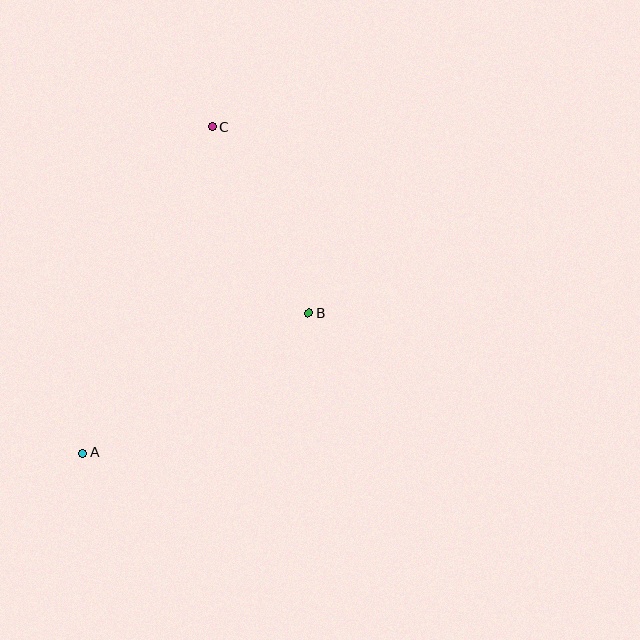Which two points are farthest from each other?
Points A and C are farthest from each other.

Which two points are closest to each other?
Points B and C are closest to each other.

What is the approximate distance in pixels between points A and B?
The distance between A and B is approximately 266 pixels.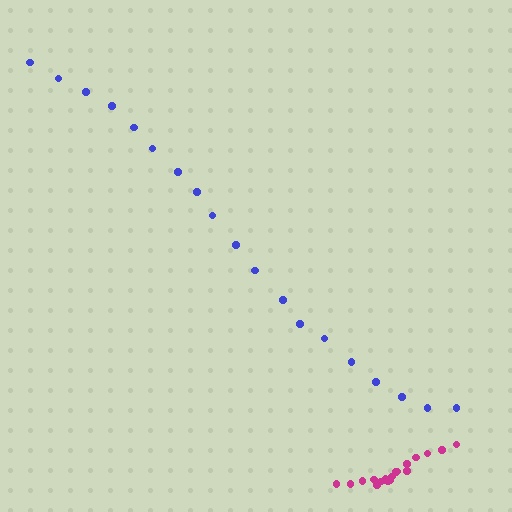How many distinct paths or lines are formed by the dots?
There are 2 distinct paths.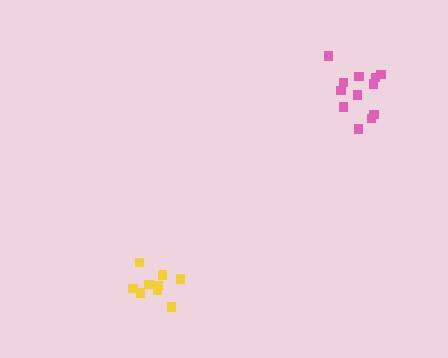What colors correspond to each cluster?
The clusters are colored: yellow, pink.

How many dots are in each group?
Group 1: 9 dots, Group 2: 12 dots (21 total).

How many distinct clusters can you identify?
There are 2 distinct clusters.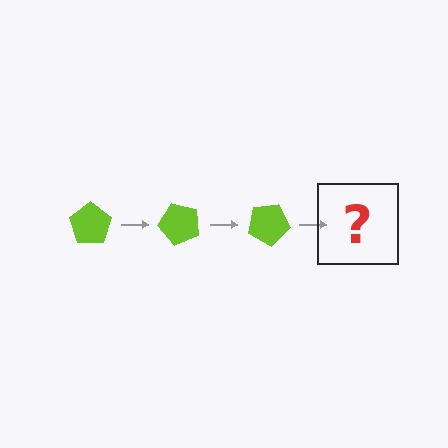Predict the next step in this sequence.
The next step is a lime pentagon rotated 150 degrees.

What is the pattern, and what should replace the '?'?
The pattern is that the pentagon rotates 50 degrees each step. The '?' should be a lime pentagon rotated 150 degrees.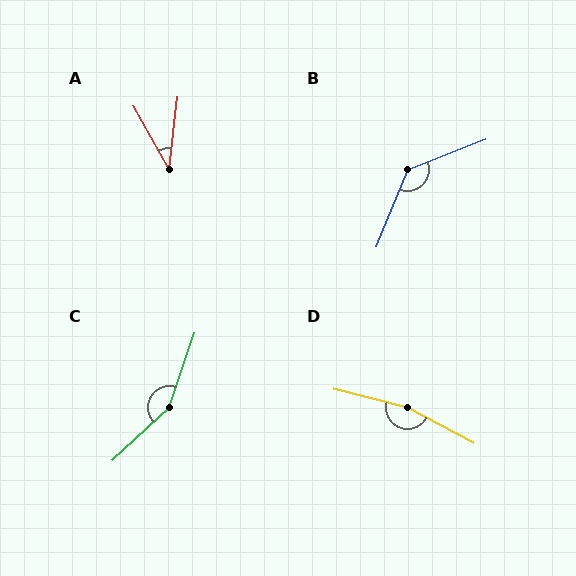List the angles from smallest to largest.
A (36°), B (134°), C (151°), D (166°).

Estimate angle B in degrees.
Approximately 134 degrees.